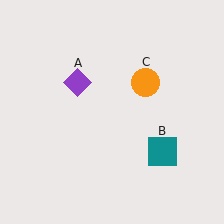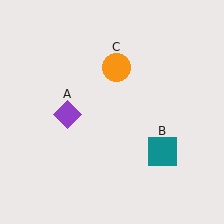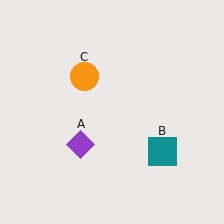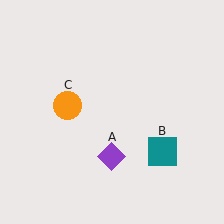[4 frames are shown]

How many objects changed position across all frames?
2 objects changed position: purple diamond (object A), orange circle (object C).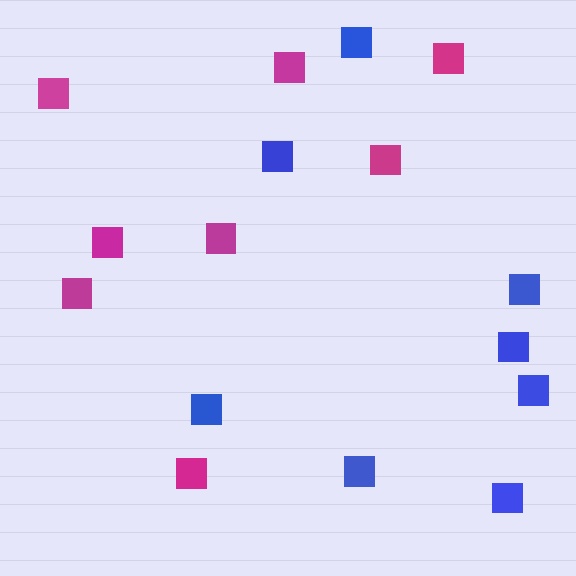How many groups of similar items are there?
There are 2 groups: one group of magenta squares (8) and one group of blue squares (8).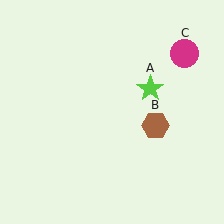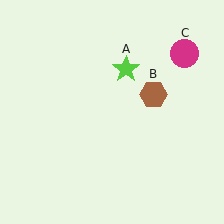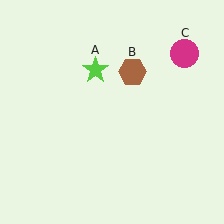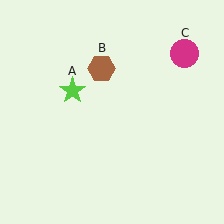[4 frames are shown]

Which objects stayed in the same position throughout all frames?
Magenta circle (object C) remained stationary.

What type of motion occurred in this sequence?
The lime star (object A), brown hexagon (object B) rotated counterclockwise around the center of the scene.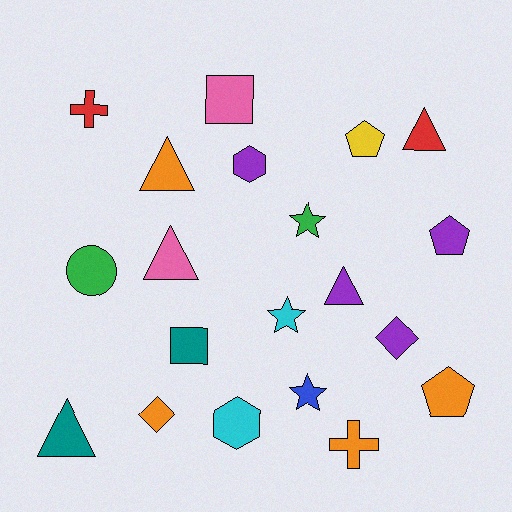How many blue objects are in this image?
There is 1 blue object.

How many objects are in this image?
There are 20 objects.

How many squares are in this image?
There are 2 squares.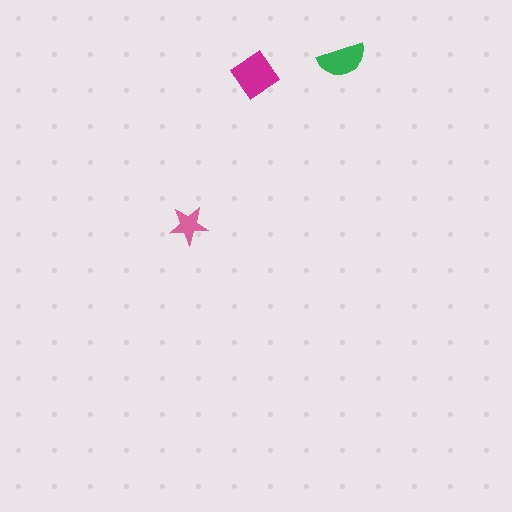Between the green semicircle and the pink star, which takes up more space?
The green semicircle.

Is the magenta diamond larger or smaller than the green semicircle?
Larger.